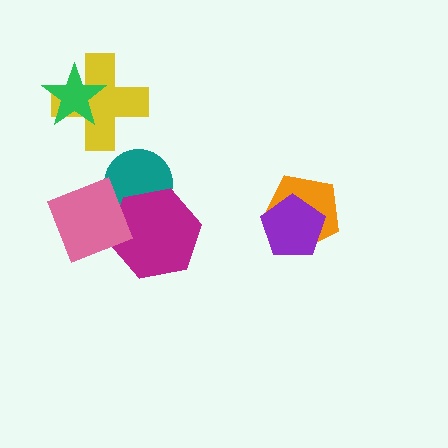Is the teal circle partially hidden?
Yes, it is partially covered by another shape.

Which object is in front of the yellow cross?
The green star is in front of the yellow cross.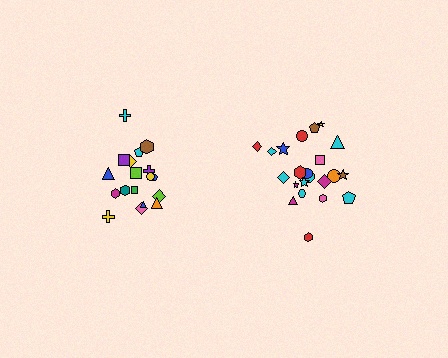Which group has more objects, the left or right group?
The right group.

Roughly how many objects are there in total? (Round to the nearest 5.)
Roughly 40 objects in total.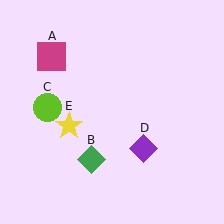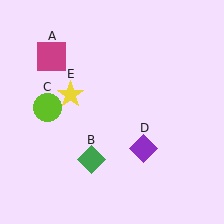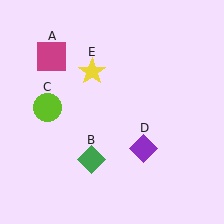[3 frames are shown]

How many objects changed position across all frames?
1 object changed position: yellow star (object E).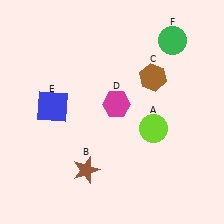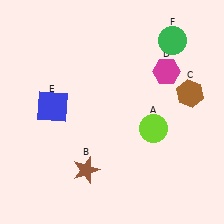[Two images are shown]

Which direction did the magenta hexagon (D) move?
The magenta hexagon (D) moved right.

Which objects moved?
The objects that moved are: the brown hexagon (C), the magenta hexagon (D).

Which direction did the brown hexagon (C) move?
The brown hexagon (C) moved right.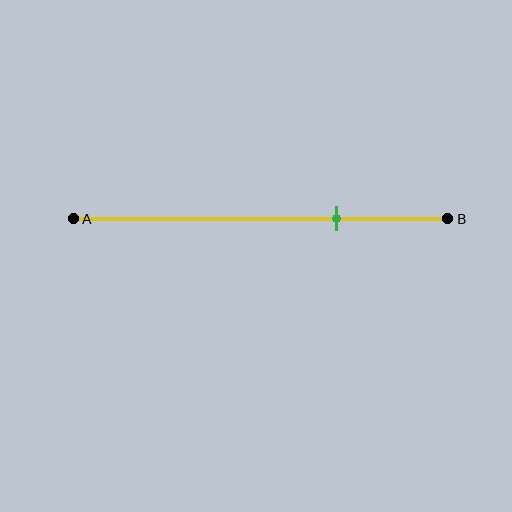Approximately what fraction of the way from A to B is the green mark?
The green mark is approximately 70% of the way from A to B.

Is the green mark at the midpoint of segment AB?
No, the mark is at about 70% from A, not at the 50% midpoint.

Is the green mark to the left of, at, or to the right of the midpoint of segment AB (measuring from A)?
The green mark is to the right of the midpoint of segment AB.